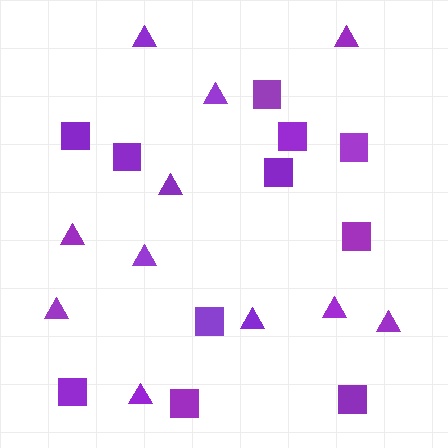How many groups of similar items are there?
There are 2 groups: one group of triangles (11) and one group of squares (11).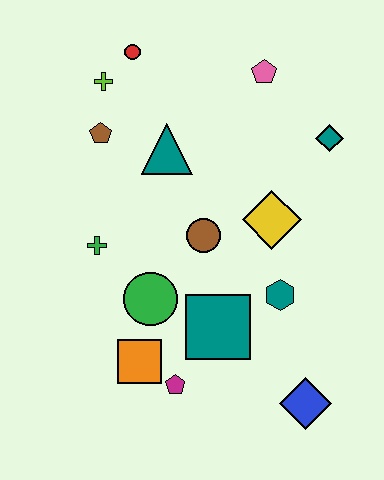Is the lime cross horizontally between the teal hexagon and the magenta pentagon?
No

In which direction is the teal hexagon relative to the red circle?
The teal hexagon is below the red circle.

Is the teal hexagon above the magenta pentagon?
Yes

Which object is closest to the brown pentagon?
The lime cross is closest to the brown pentagon.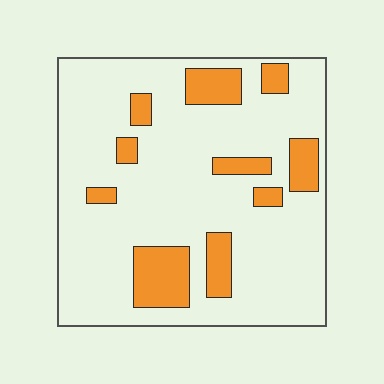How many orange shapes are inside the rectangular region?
10.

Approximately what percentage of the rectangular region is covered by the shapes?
Approximately 20%.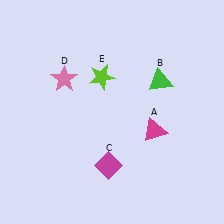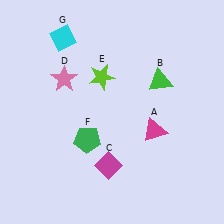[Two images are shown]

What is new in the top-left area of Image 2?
A cyan diamond (G) was added in the top-left area of Image 2.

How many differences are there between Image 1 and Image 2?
There are 2 differences between the two images.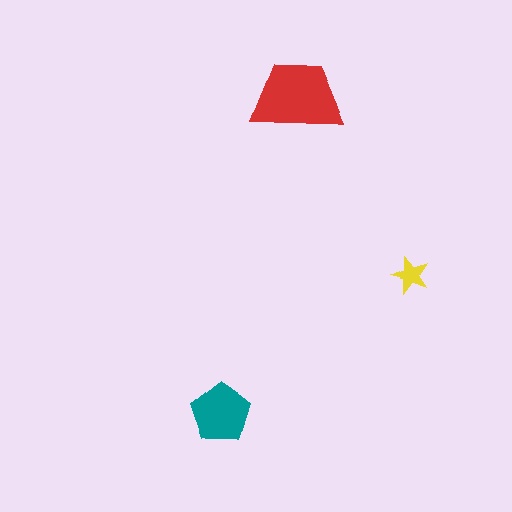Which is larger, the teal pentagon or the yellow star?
The teal pentagon.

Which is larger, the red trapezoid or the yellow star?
The red trapezoid.